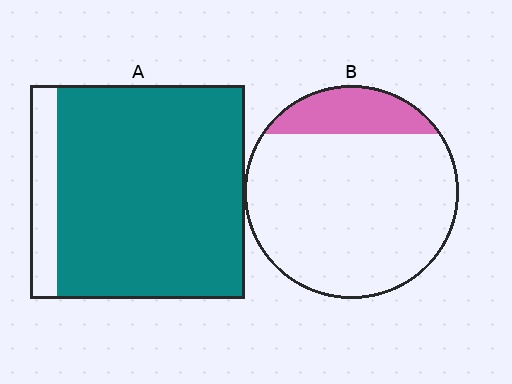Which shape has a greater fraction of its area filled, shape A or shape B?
Shape A.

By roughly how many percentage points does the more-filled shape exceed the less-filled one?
By roughly 70 percentage points (A over B).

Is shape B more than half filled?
No.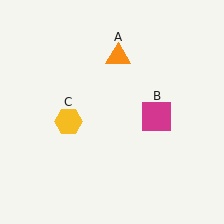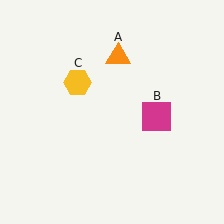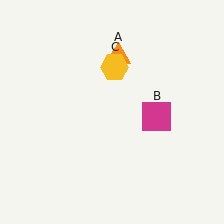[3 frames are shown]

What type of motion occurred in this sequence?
The yellow hexagon (object C) rotated clockwise around the center of the scene.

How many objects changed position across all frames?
1 object changed position: yellow hexagon (object C).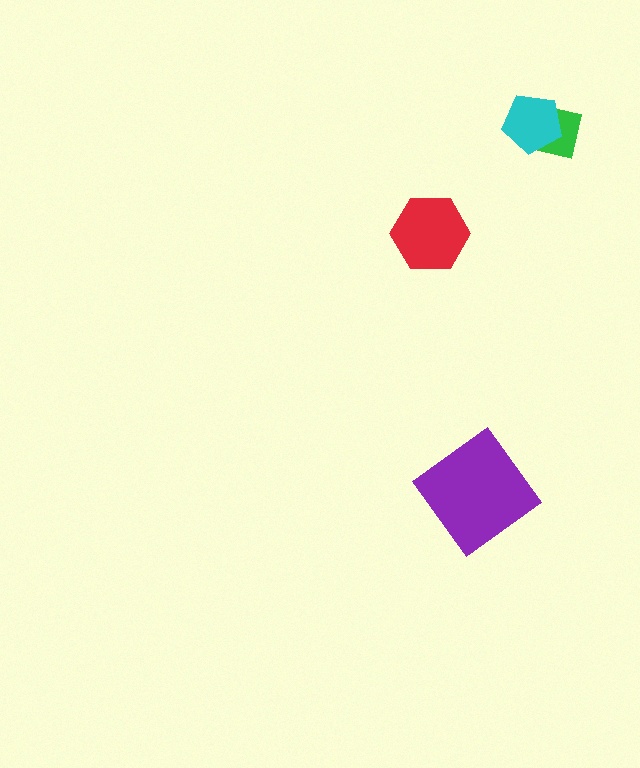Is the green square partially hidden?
Yes, it is partially covered by another shape.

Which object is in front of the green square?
The cyan pentagon is in front of the green square.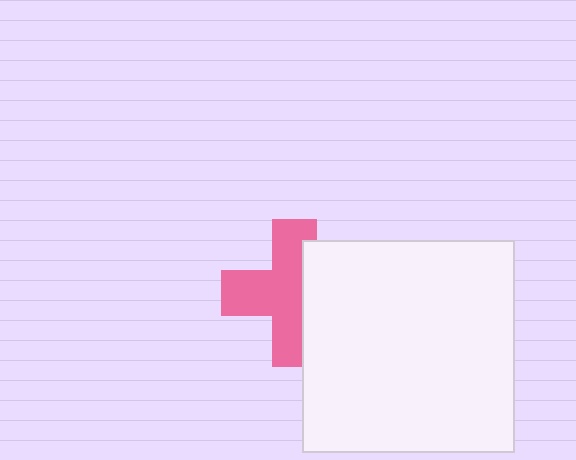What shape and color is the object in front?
The object in front is a white square.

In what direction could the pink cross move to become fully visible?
The pink cross could move left. That would shift it out from behind the white square entirely.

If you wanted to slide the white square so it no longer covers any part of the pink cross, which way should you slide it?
Slide it right — that is the most direct way to separate the two shapes.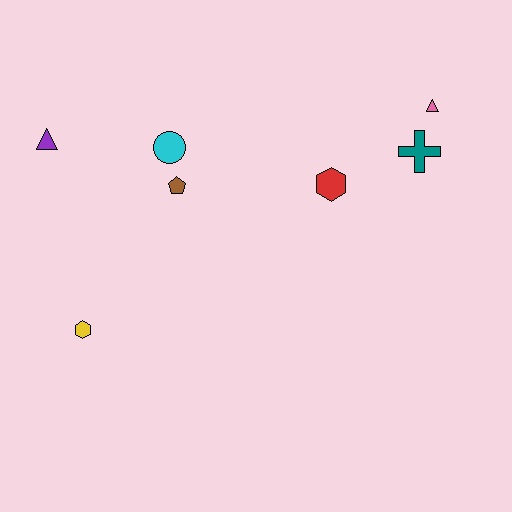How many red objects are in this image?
There is 1 red object.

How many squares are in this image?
There are no squares.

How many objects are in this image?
There are 7 objects.